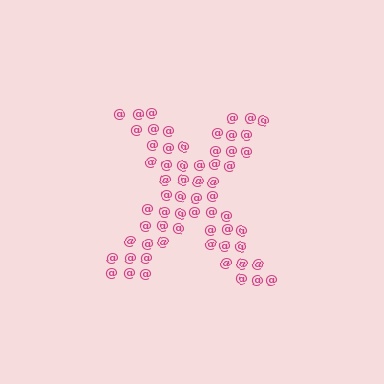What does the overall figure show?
The overall figure shows the letter X.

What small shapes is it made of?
It is made of small at signs.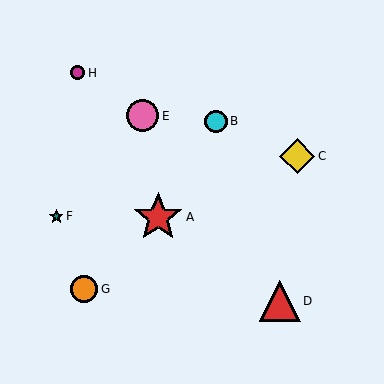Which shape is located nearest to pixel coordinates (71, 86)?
The magenta circle (labeled H) at (78, 73) is nearest to that location.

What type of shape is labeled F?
Shape F is a teal star.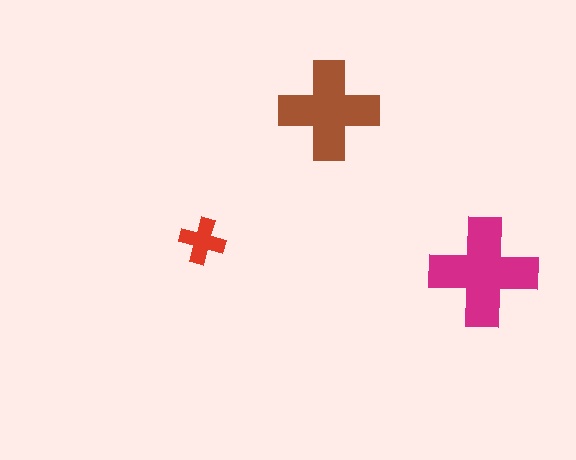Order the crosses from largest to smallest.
the magenta one, the brown one, the red one.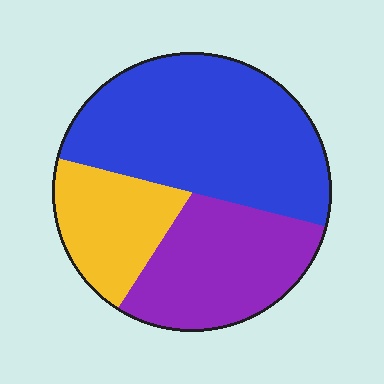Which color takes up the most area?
Blue, at roughly 50%.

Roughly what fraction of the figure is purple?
Purple takes up between a quarter and a half of the figure.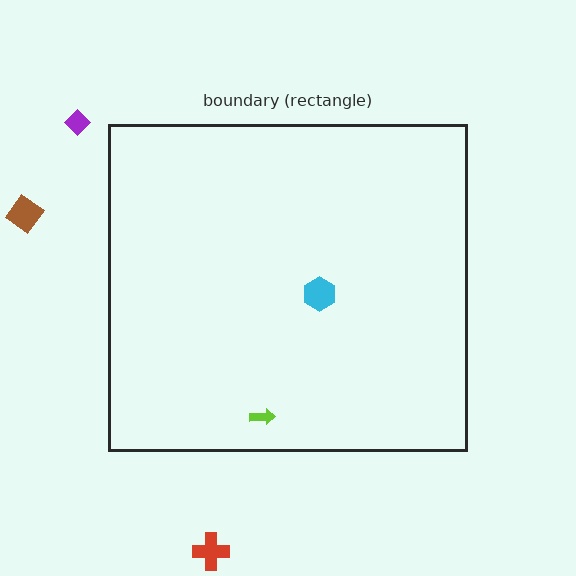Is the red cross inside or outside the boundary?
Outside.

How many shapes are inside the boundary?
2 inside, 3 outside.